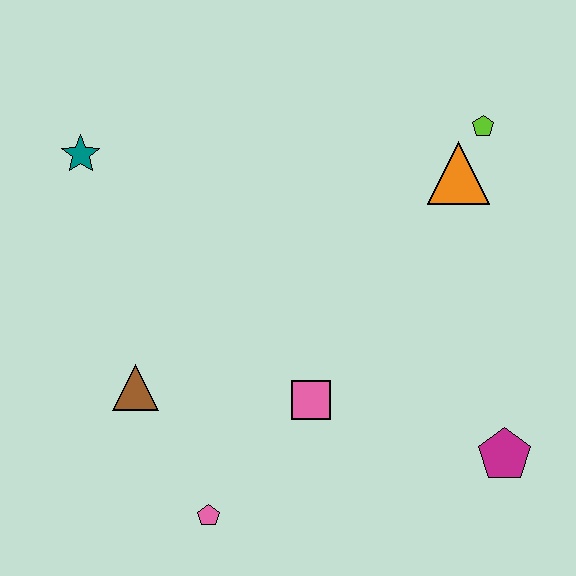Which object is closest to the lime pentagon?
The orange triangle is closest to the lime pentagon.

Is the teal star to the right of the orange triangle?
No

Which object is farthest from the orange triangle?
The pink pentagon is farthest from the orange triangle.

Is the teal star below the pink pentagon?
No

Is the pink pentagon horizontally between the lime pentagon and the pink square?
No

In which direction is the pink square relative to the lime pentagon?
The pink square is below the lime pentagon.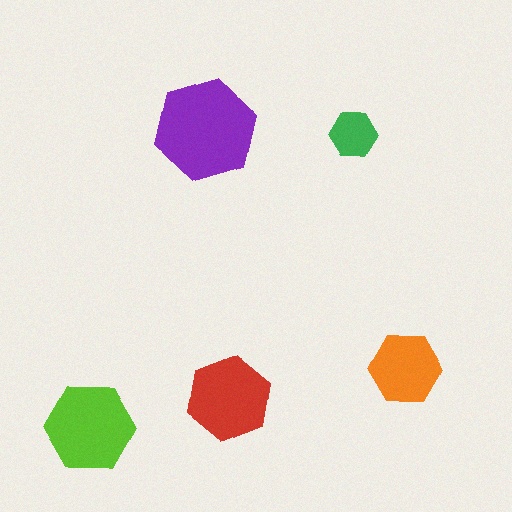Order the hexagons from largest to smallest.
the purple one, the lime one, the red one, the orange one, the green one.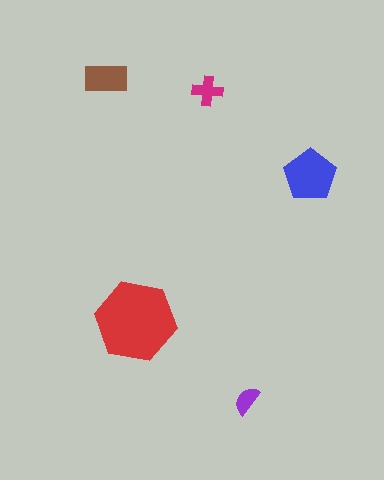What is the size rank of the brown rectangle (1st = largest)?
3rd.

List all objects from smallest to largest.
The purple semicircle, the magenta cross, the brown rectangle, the blue pentagon, the red hexagon.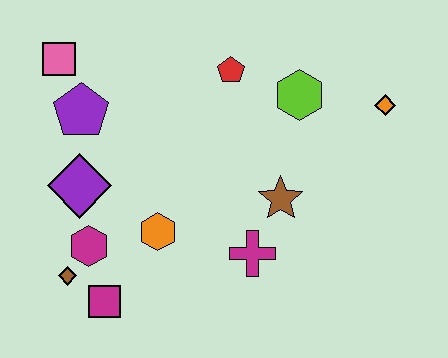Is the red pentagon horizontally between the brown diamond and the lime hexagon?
Yes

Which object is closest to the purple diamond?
The magenta hexagon is closest to the purple diamond.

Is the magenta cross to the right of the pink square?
Yes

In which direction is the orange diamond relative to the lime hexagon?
The orange diamond is to the right of the lime hexagon.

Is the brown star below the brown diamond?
No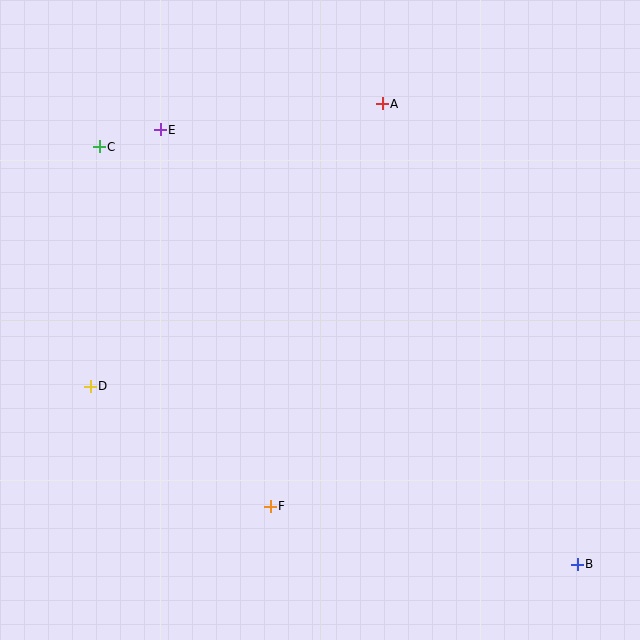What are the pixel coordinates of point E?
Point E is at (160, 130).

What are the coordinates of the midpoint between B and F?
The midpoint between B and F is at (424, 535).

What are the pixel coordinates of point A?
Point A is at (382, 104).